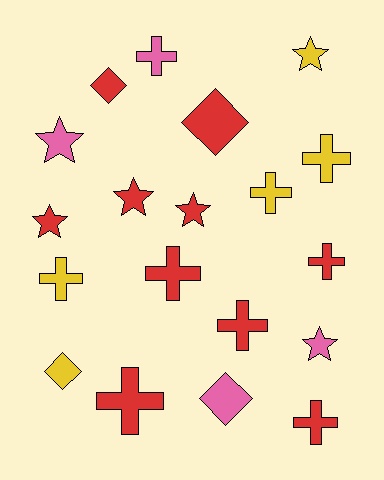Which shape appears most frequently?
Cross, with 9 objects.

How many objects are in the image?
There are 19 objects.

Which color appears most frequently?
Red, with 10 objects.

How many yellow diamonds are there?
There is 1 yellow diamond.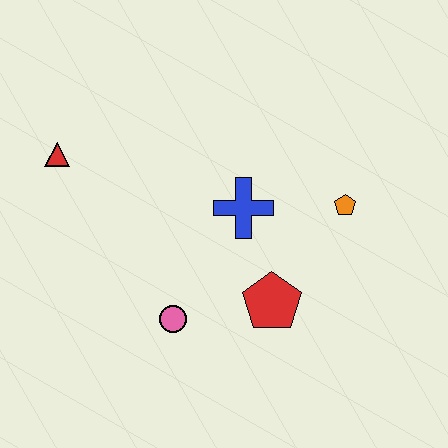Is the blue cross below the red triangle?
Yes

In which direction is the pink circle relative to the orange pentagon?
The pink circle is to the left of the orange pentagon.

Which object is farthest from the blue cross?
The red triangle is farthest from the blue cross.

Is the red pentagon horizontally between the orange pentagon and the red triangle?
Yes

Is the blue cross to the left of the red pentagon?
Yes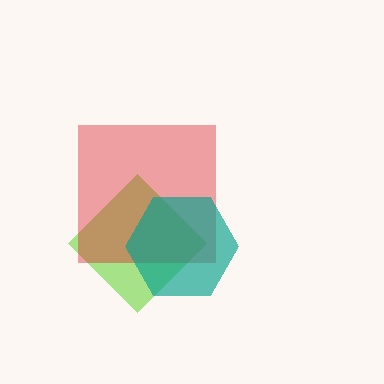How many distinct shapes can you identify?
There are 3 distinct shapes: a lime diamond, a red square, a teal hexagon.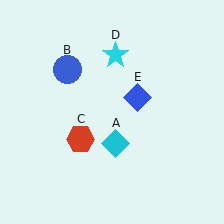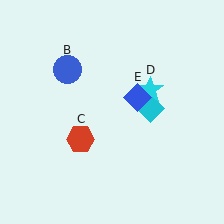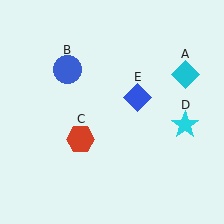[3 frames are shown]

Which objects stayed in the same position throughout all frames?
Blue circle (object B) and red hexagon (object C) and blue diamond (object E) remained stationary.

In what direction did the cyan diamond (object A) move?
The cyan diamond (object A) moved up and to the right.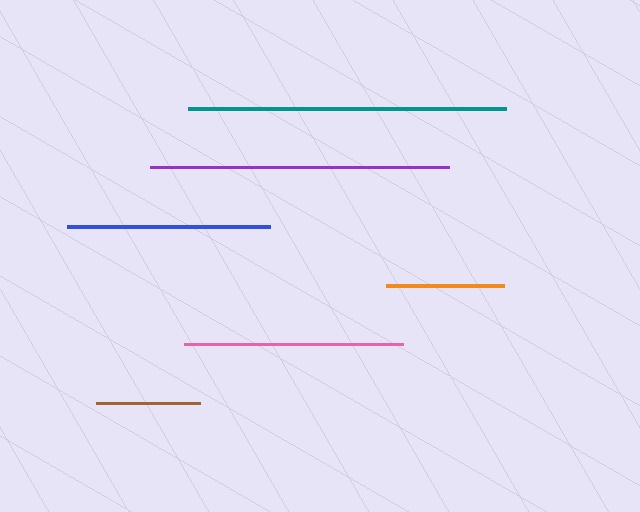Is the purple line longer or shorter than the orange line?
The purple line is longer than the orange line.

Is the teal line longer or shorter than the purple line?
The teal line is longer than the purple line.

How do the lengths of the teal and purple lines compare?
The teal and purple lines are approximately the same length.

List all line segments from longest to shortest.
From longest to shortest: teal, purple, pink, blue, orange, brown.